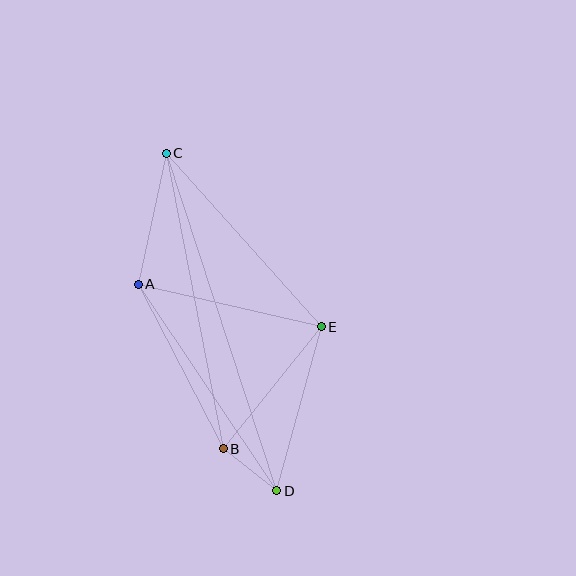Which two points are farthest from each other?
Points C and D are farthest from each other.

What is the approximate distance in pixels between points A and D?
The distance between A and D is approximately 249 pixels.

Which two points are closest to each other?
Points B and D are closest to each other.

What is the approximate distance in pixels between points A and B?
The distance between A and B is approximately 185 pixels.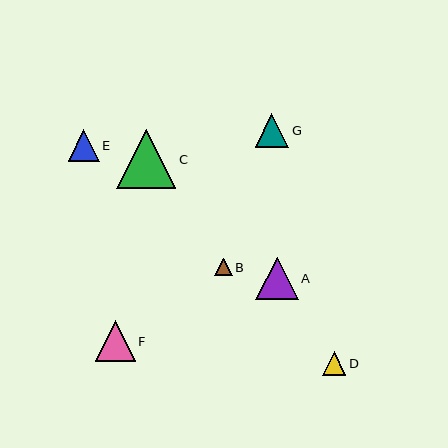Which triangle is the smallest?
Triangle B is the smallest with a size of approximately 17 pixels.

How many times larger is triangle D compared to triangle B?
Triangle D is approximately 1.3 times the size of triangle B.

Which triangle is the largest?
Triangle C is the largest with a size of approximately 59 pixels.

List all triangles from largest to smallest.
From largest to smallest: C, A, F, G, E, D, B.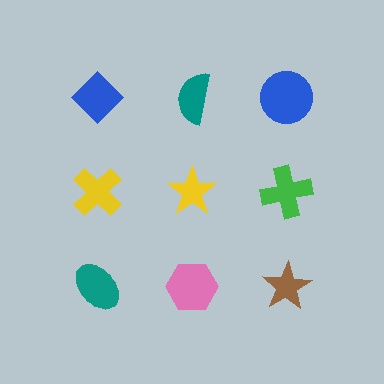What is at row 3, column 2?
A pink hexagon.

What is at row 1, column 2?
A teal semicircle.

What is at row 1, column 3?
A blue circle.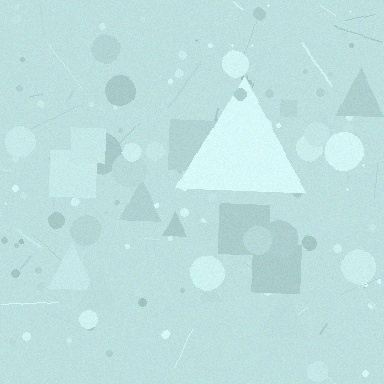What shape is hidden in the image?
A triangle is hidden in the image.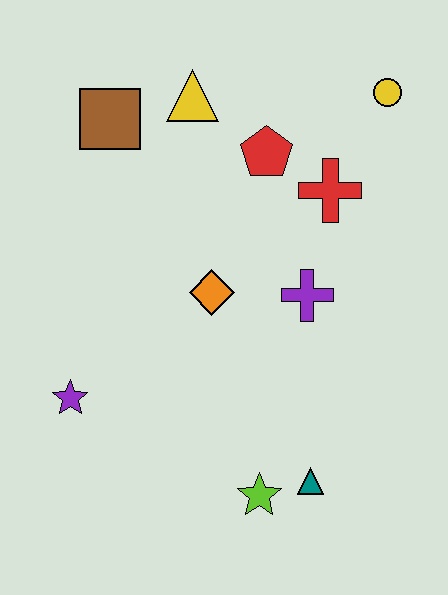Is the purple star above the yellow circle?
No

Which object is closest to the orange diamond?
The purple cross is closest to the orange diamond.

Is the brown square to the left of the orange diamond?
Yes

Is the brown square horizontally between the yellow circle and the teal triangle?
No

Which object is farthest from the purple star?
The yellow circle is farthest from the purple star.